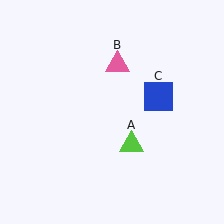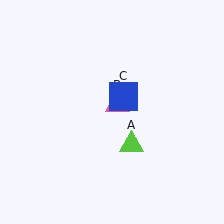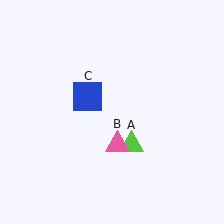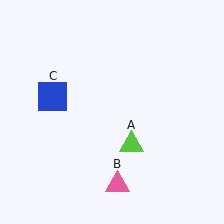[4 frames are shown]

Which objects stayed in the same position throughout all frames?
Lime triangle (object A) remained stationary.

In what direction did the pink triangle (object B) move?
The pink triangle (object B) moved down.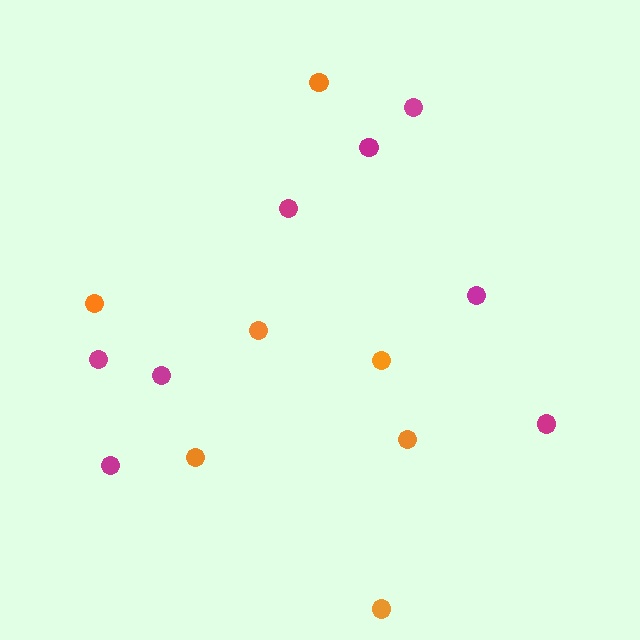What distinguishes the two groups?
There are 2 groups: one group of magenta circles (8) and one group of orange circles (7).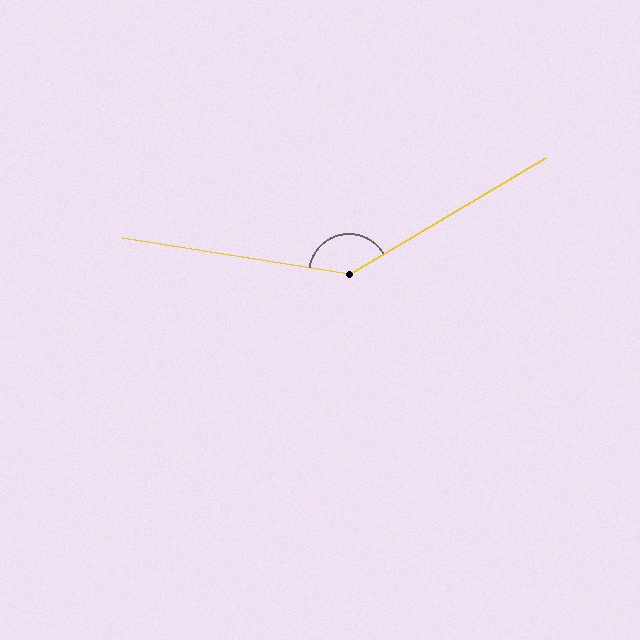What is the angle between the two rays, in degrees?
Approximately 140 degrees.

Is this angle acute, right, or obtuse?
It is obtuse.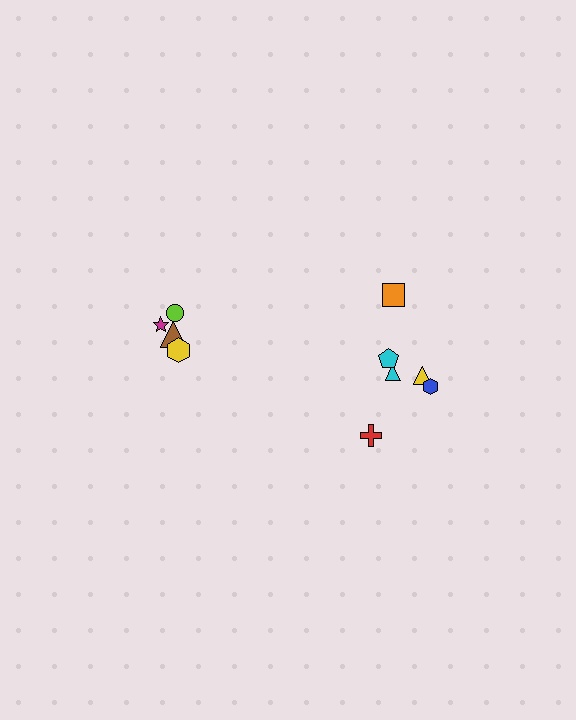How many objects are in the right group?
There are 6 objects.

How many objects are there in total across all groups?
There are 10 objects.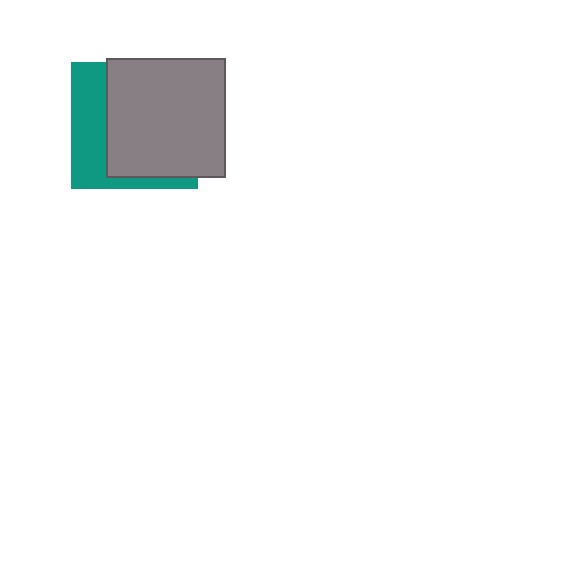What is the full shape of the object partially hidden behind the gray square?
The partially hidden object is a teal square.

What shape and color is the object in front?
The object in front is a gray square.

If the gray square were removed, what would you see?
You would see the complete teal square.